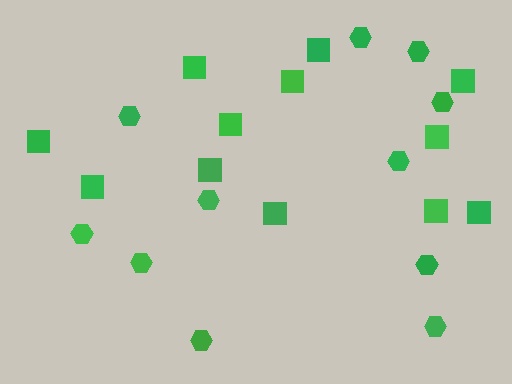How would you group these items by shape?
There are 2 groups: one group of squares (12) and one group of hexagons (11).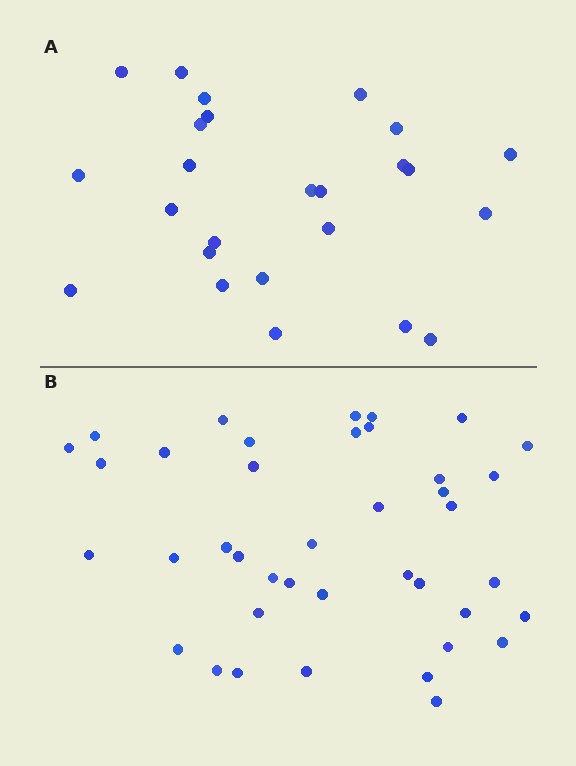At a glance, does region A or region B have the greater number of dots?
Region B (the bottom region) has more dots.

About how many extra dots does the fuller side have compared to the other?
Region B has approximately 15 more dots than region A.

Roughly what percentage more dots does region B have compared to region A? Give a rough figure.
About 60% more.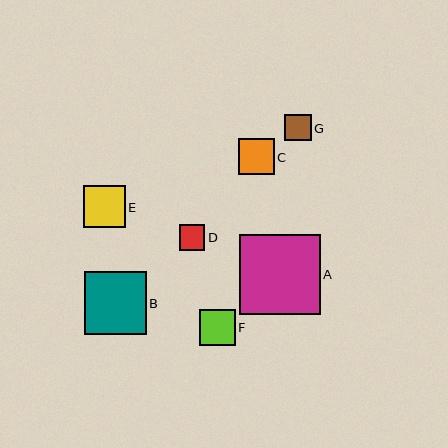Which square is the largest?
Square A is the largest with a size of approximately 80 pixels.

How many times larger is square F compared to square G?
Square F is approximately 1.3 times the size of square G.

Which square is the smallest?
Square D is the smallest with a size of approximately 26 pixels.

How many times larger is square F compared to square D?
Square F is approximately 1.4 times the size of square D.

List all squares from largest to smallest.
From largest to smallest: A, B, E, C, F, G, D.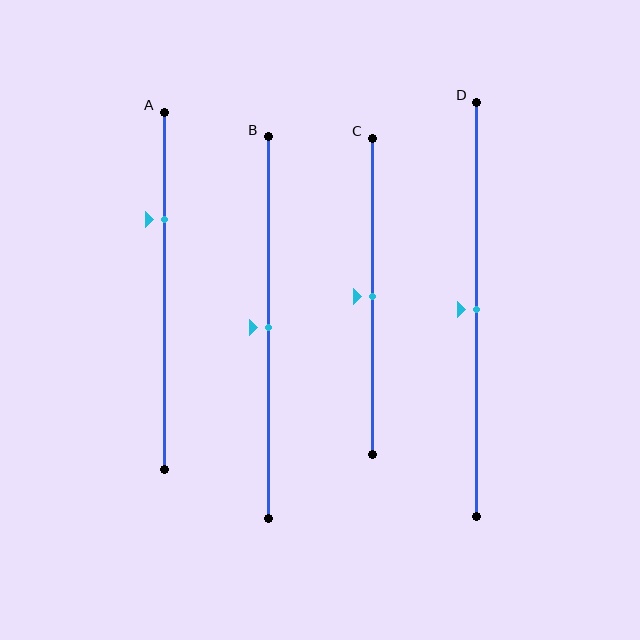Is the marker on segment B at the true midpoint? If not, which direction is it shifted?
Yes, the marker on segment B is at the true midpoint.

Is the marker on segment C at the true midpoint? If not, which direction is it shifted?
Yes, the marker on segment C is at the true midpoint.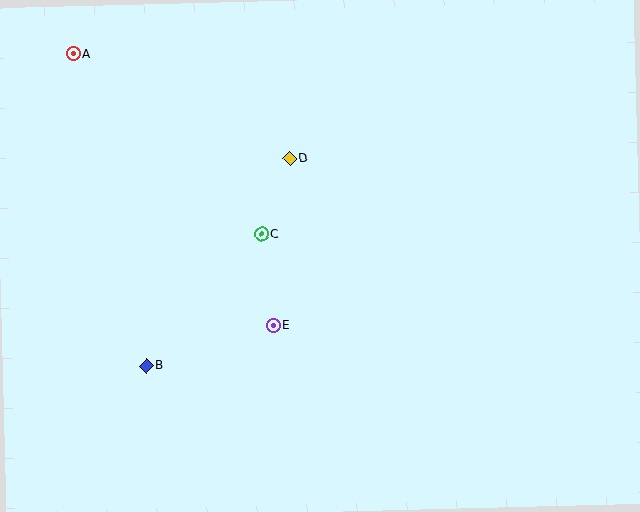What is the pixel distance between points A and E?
The distance between A and E is 337 pixels.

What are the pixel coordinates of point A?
Point A is at (73, 54).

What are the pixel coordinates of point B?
Point B is at (146, 366).